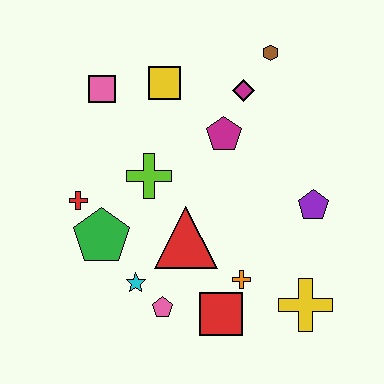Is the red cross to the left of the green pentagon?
Yes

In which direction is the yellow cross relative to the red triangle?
The yellow cross is to the right of the red triangle.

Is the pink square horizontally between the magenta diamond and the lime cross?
No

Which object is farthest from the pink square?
The yellow cross is farthest from the pink square.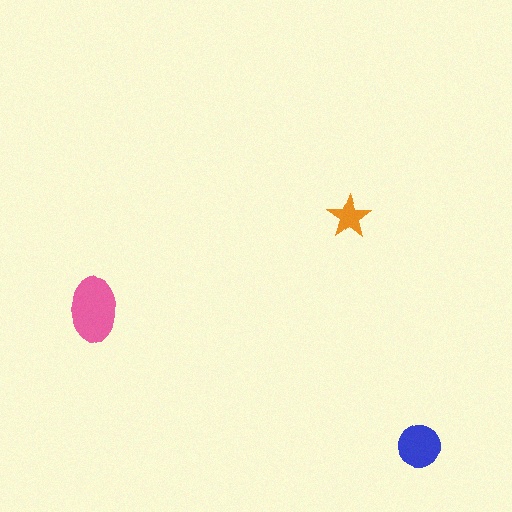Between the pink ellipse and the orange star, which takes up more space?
The pink ellipse.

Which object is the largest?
The pink ellipse.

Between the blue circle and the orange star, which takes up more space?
The blue circle.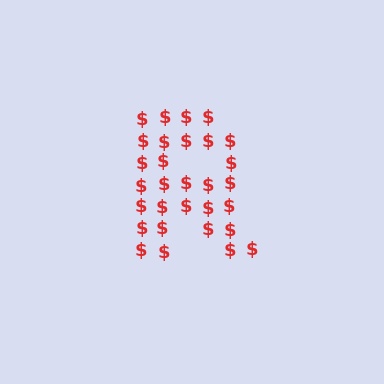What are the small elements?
The small elements are dollar signs.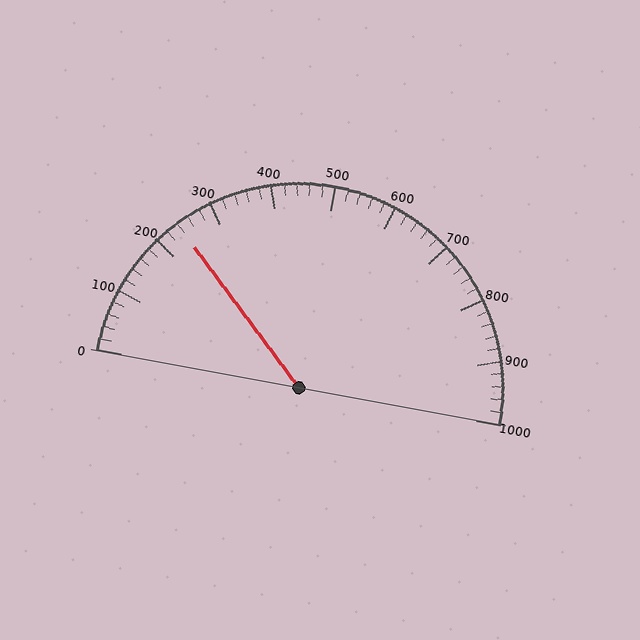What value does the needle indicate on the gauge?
The needle indicates approximately 240.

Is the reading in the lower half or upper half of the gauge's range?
The reading is in the lower half of the range (0 to 1000).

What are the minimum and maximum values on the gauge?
The gauge ranges from 0 to 1000.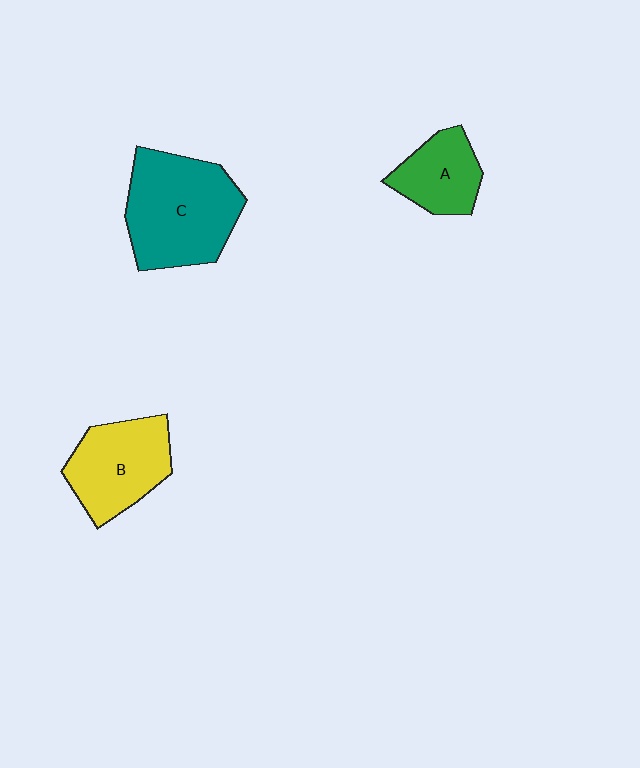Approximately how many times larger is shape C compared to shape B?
Approximately 1.4 times.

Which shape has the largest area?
Shape C (teal).